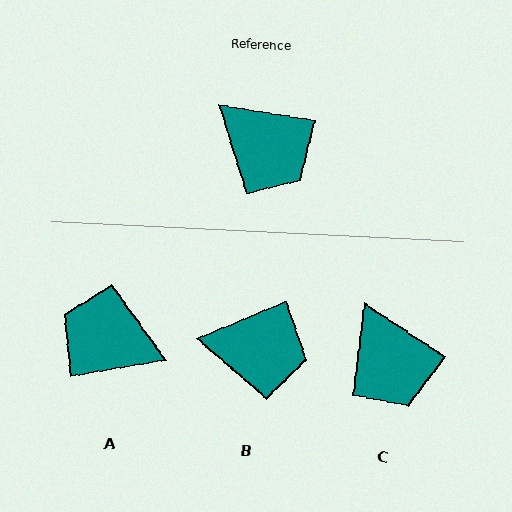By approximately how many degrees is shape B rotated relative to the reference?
Approximately 32 degrees counter-clockwise.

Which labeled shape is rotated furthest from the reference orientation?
A, about 161 degrees away.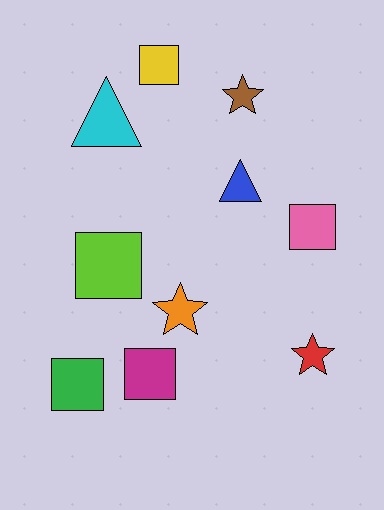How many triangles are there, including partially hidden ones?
There are 2 triangles.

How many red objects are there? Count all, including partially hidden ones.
There is 1 red object.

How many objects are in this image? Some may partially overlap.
There are 10 objects.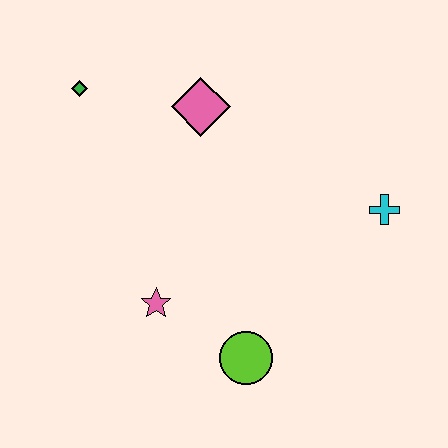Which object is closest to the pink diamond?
The green diamond is closest to the pink diamond.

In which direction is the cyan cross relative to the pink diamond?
The cyan cross is to the right of the pink diamond.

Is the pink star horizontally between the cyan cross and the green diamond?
Yes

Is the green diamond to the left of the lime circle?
Yes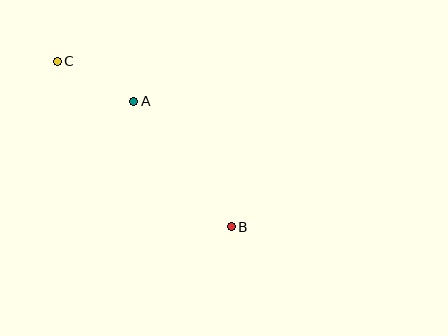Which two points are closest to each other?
Points A and C are closest to each other.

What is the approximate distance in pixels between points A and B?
The distance between A and B is approximately 159 pixels.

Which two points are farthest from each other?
Points B and C are farthest from each other.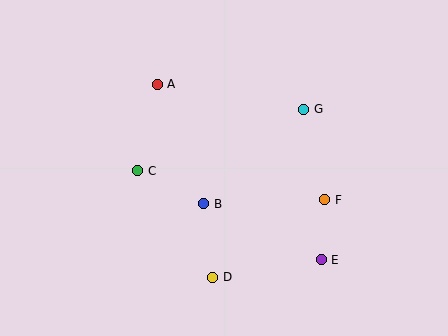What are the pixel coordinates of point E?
Point E is at (321, 260).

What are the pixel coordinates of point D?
Point D is at (213, 277).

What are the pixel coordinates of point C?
Point C is at (138, 171).